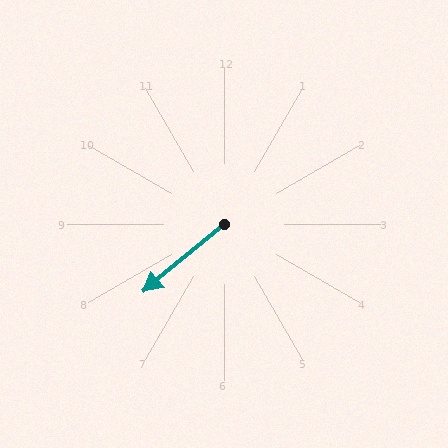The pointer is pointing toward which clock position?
Roughly 8 o'clock.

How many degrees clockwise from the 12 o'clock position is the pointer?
Approximately 230 degrees.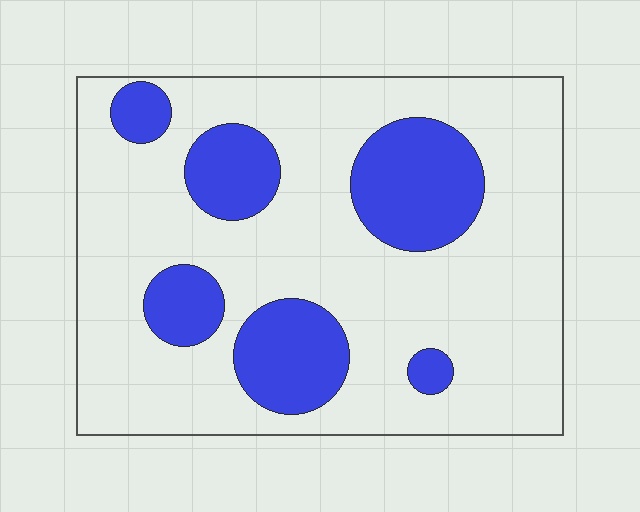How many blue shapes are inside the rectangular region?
6.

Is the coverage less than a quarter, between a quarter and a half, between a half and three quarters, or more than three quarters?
Less than a quarter.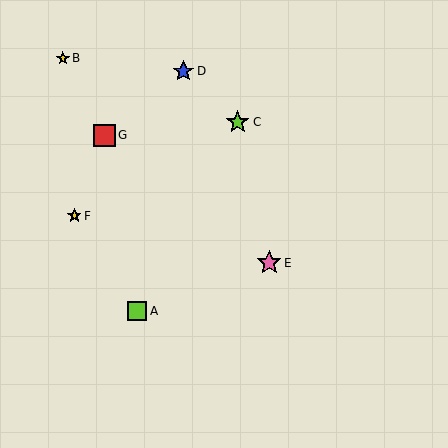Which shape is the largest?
The pink star (labeled E) is the largest.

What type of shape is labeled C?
Shape C is a lime star.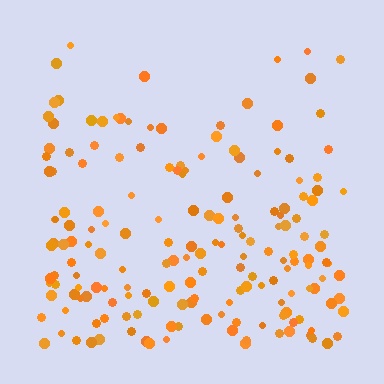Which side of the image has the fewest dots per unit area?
The top.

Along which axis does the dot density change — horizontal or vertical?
Vertical.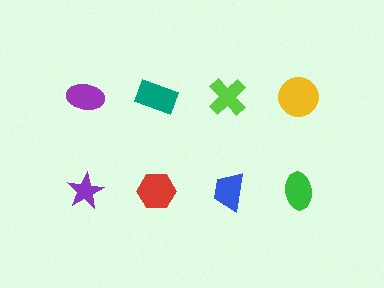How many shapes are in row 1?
4 shapes.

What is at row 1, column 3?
A lime cross.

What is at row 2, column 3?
A blue trapezoid.